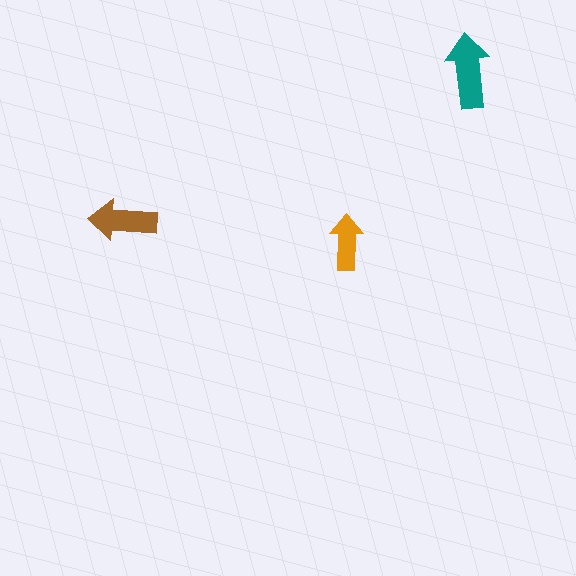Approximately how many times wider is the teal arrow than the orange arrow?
About 1.5 times wider.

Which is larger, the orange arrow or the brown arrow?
The brown one.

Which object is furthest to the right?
The teal arrow is rightmost.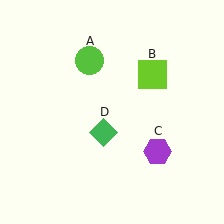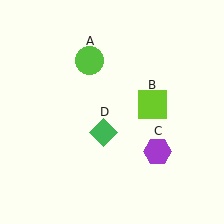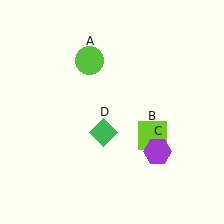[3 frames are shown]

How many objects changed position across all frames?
1 object changed position: lime square (object B).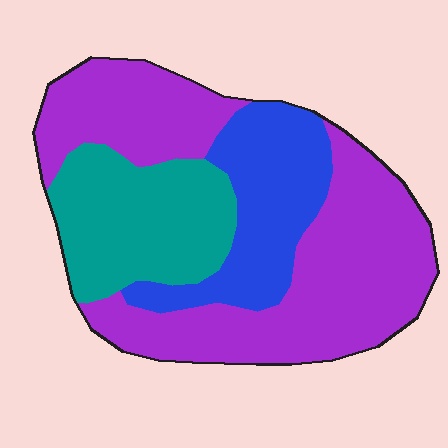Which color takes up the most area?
Purple, at roughly 55%.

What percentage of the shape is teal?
Teal covers 24% of the shape.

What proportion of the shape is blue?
Blue covers about 20% of the shape.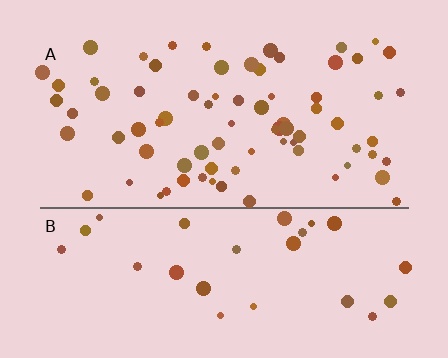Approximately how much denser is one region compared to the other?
Approximately 2.4× — region A over region B.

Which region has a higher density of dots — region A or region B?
A (the top).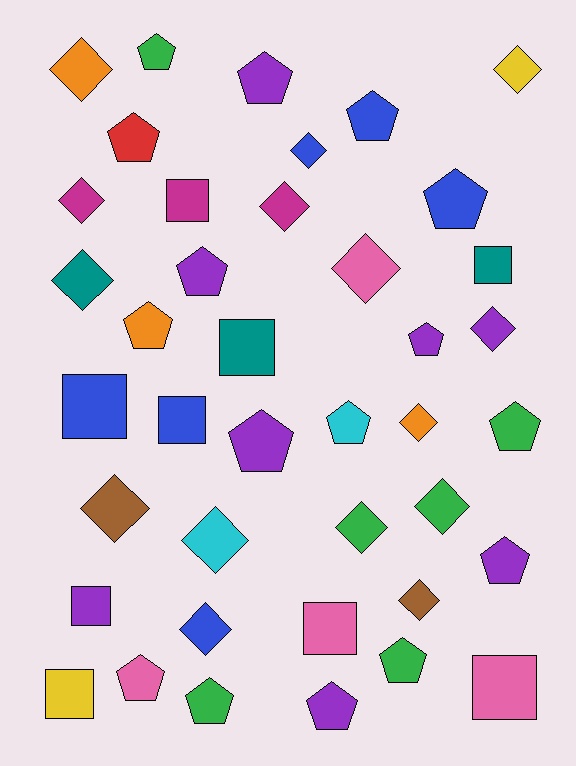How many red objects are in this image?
There is 1 red object.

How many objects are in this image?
There are 40 objects.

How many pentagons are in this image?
There are 16 pentagons.